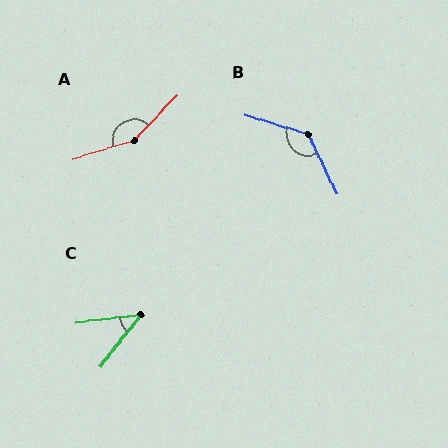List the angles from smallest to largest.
C (45°), B (133°), A (151°).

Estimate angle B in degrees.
Approximately 133 degrees.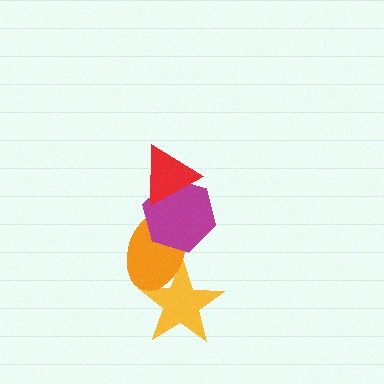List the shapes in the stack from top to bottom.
From top to bottom: the red triangle, the magenta hexagon, the orange ellipse, the yellow star.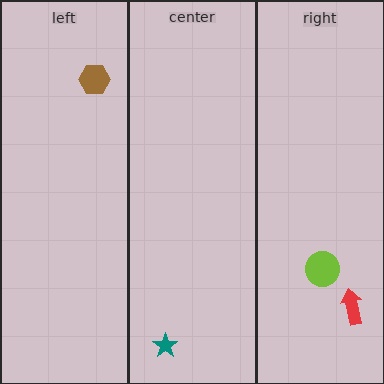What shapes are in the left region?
The brown hexagon.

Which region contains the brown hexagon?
The left region.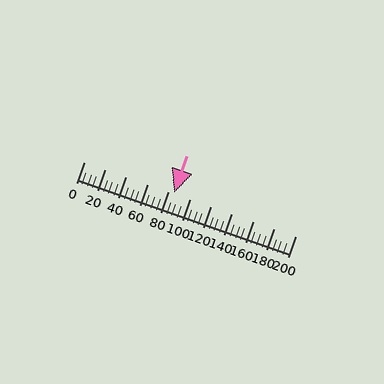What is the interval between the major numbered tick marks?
The major tick marks are spaced 20 units apart.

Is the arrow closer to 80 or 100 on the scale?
The arrow is closer to 80.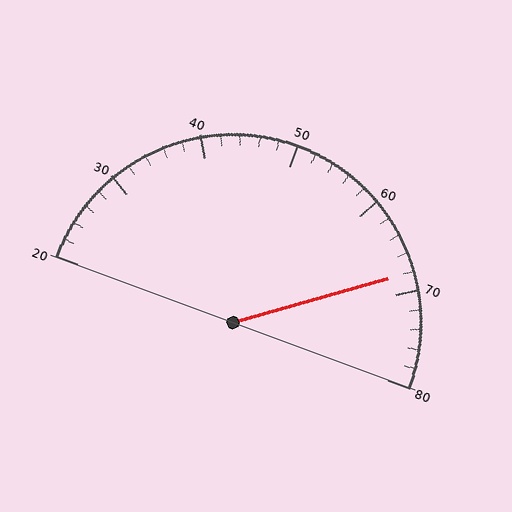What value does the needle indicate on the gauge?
The needle indicates approximately 68.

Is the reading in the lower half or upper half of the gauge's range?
The reading is in the upper half of the range (20 to 80).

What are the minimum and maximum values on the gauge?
The gauge ranges from 20 to 80.